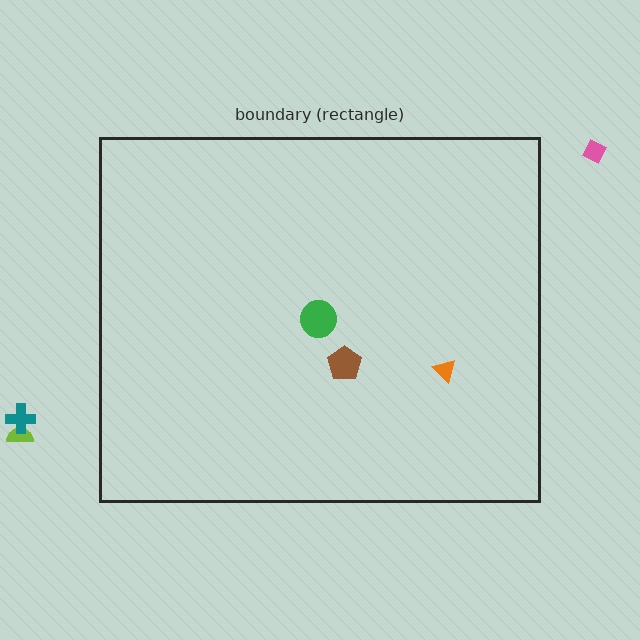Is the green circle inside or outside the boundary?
Inside.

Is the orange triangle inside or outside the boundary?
Inside.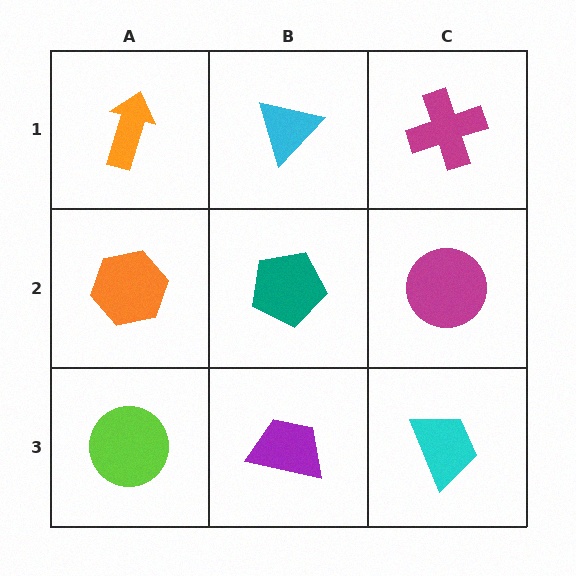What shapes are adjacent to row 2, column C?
A magenta cross (row 1, column C), a cyan trapezoid (row 3, column C), a teal pentagon (row 2, column B).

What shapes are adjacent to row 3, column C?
A magenta circle (row 2, column C), a purple trapezoid (row 3, column B).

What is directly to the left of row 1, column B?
An orange arrow.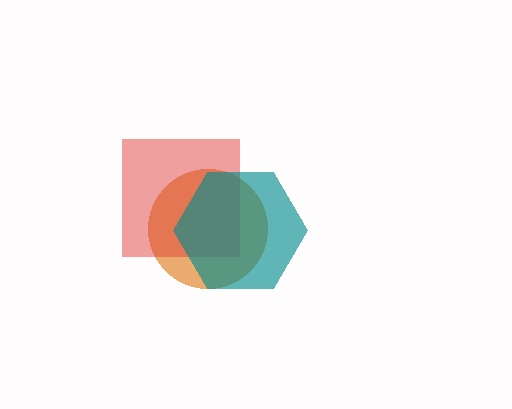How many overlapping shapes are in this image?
There are 3 overlapping shapes in the image.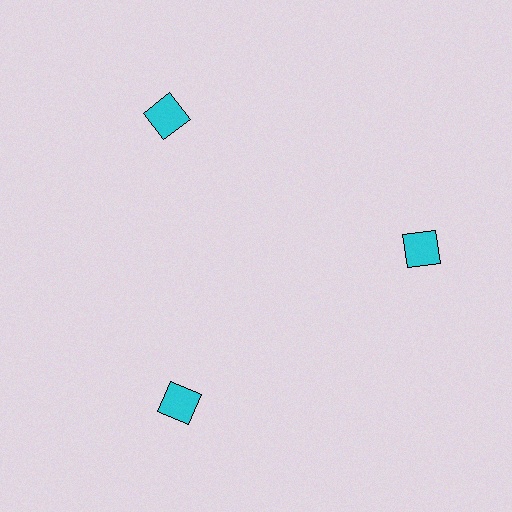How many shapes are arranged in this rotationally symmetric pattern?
There are 3 shapes, arranged in 3 groups of 1.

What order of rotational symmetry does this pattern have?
This pattern has 3-fold rotational symmetry.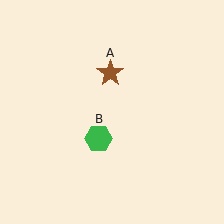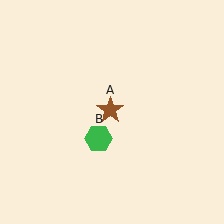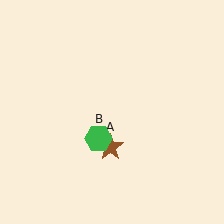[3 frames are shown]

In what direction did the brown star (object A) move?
The brown star (object A) moved down.